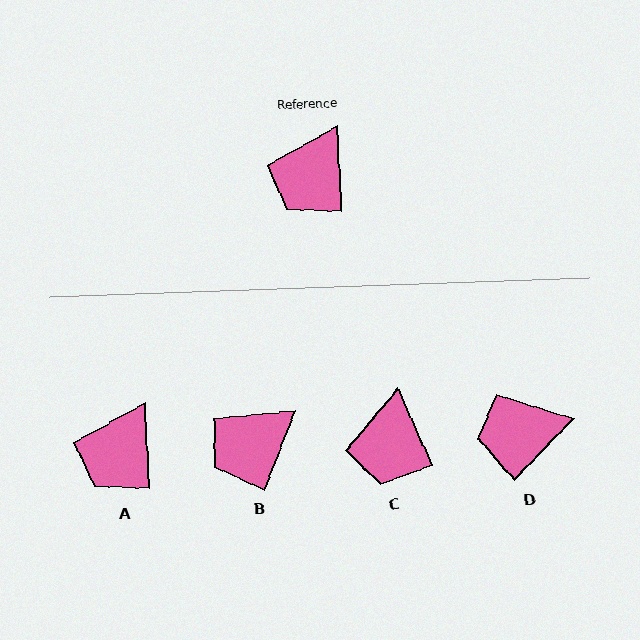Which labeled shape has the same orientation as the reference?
A.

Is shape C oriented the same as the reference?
No, it is off by about 21 degrees.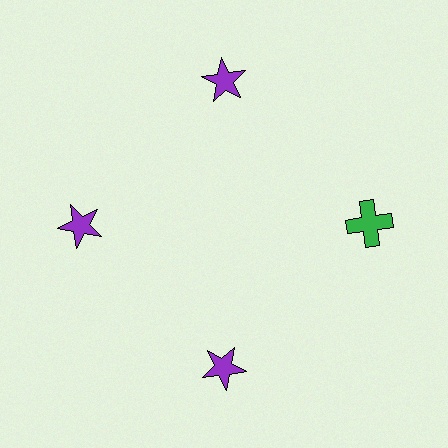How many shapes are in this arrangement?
There are 4 shapes arranged in a ring pattern.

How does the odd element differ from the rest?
It differs in both color (green instead of purple) and shape (cross instead of star).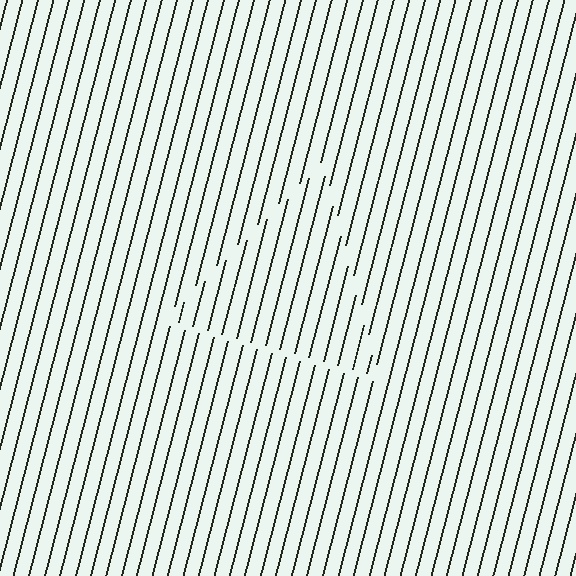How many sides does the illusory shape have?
3 sides — the line-ends trace a triangle.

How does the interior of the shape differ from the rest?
The interior of the shape contains the same grating, shifted by half a period — the contour is defined by the phase discontinuity where line-ends from the inner and outer gratings abut.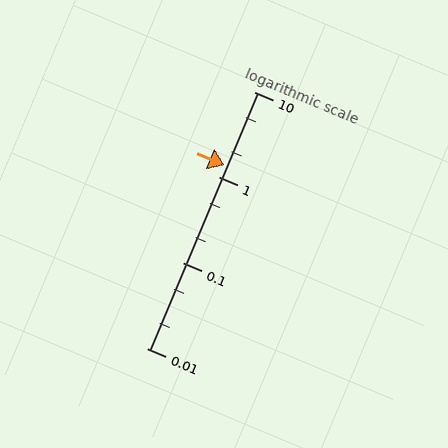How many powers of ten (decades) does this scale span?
The scale spans 3 decades, from 0.01 to 10.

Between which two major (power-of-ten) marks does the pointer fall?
The pointer is between 1 and 10.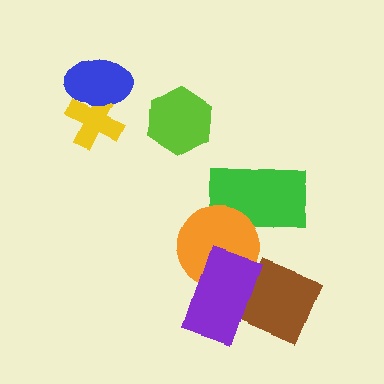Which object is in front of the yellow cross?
The blue ellipse is in front of the yellow cross.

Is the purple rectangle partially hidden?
No, no other shape covers it.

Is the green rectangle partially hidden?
Yes, it is partially covered by another shape.